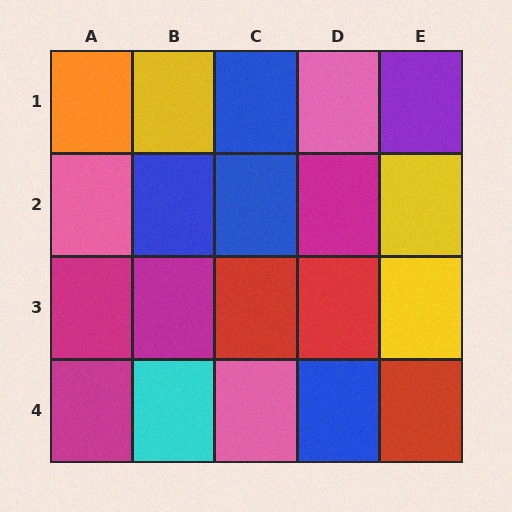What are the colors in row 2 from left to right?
Pink, blue, blue, magenta, yellow.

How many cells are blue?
4 cells are blue.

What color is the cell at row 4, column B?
Cyan.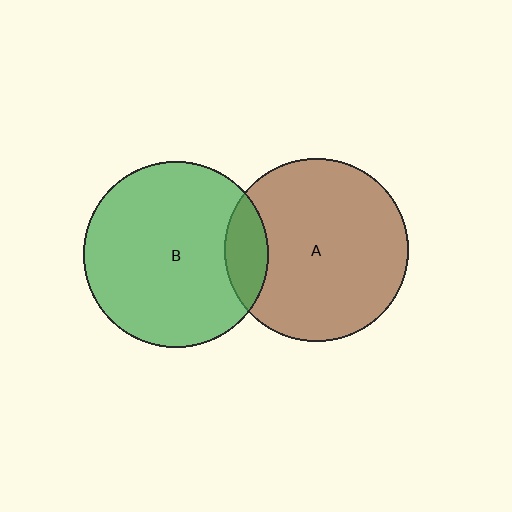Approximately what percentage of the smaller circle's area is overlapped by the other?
Approximately 15%.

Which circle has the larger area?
Circle B (green).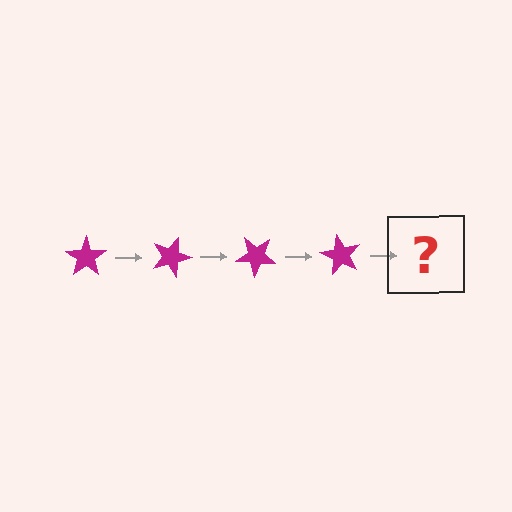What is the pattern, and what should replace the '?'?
The pattern is that the star rotates 20 degrees each step. The '?' should be a magenta star rotated 80 degrees.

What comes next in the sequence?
The next element should be a magenta star rotated 80 degrees.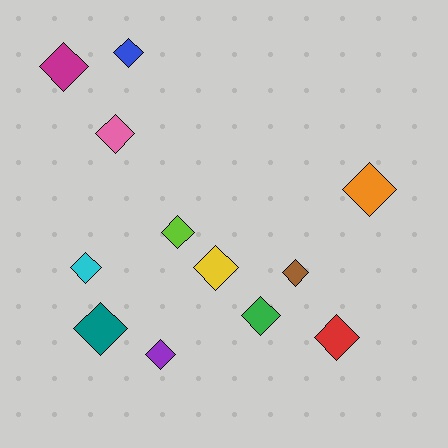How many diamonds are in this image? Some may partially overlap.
There are 12 diamonds.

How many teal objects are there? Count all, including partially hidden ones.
There is 1 teal object.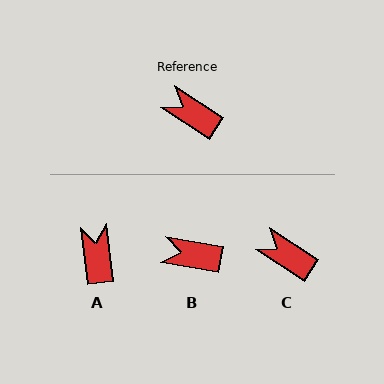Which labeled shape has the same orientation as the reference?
C.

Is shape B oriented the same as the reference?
No, it is off by about 22 degrees.